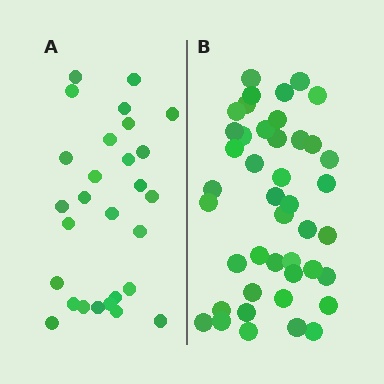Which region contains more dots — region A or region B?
Region B (the right region) has more dots.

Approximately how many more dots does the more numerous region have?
Region B has approximately 15 more dots than region A.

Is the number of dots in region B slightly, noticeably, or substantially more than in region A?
Region B has substantially more. The ratio is roughly 1.5 to 1.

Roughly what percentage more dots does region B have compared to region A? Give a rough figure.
About 55% more.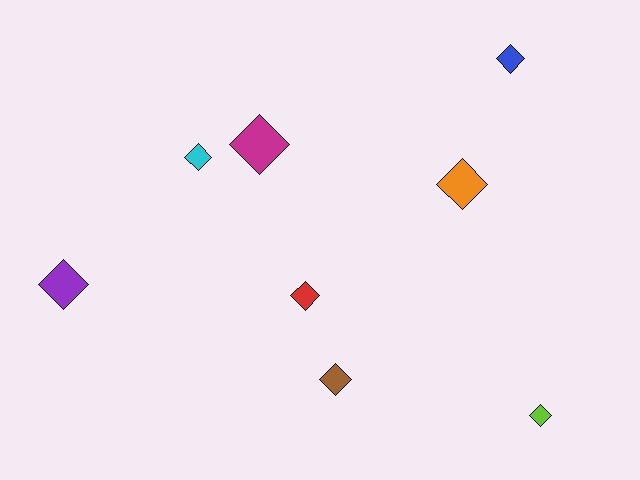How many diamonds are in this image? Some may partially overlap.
There are 8 diamonds.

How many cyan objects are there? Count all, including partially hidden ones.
There is 1 cyan object.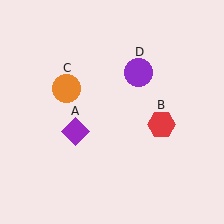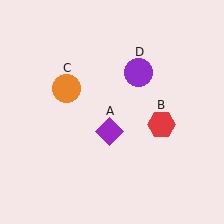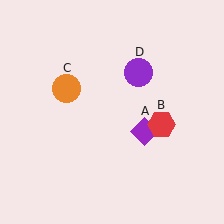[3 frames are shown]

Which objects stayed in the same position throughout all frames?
Red hexagon (object B) and orange circle (object C) and purple circle (object D) remained stationary.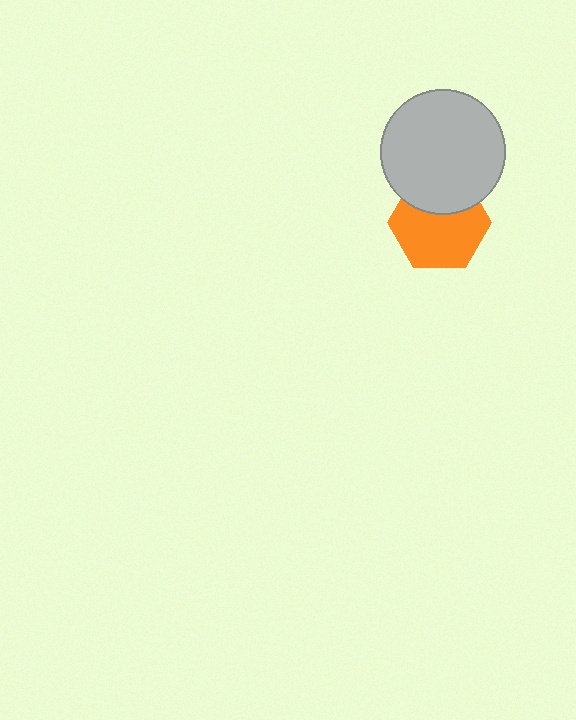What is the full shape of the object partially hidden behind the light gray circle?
The partially hidden object is an orange hexagon.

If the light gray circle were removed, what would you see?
You would see the complete orange hexagon.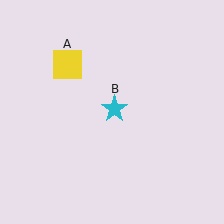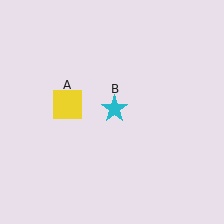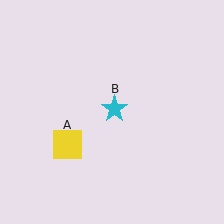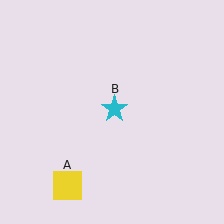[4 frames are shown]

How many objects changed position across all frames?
1 object changed position: yellow square (object A).